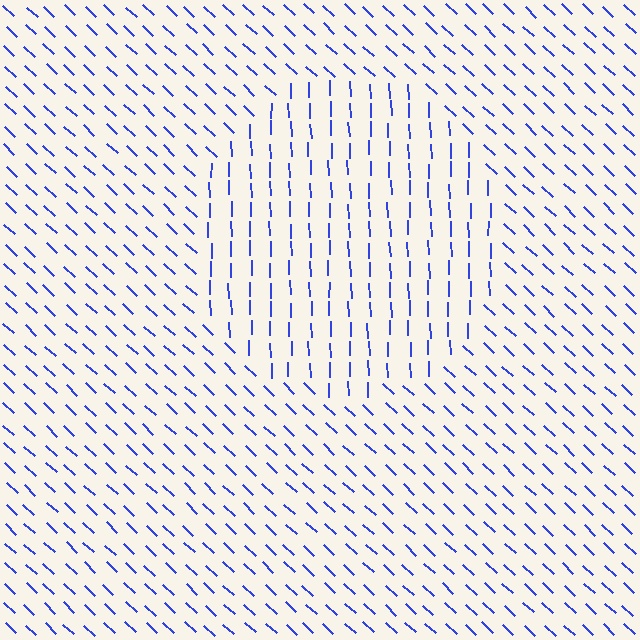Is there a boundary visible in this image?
Yes, there is a texture boundary formed by a change in line orientation.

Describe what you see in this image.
The image is filled with small blue line segments. A circle region in the image has lines oriented differently from the surrounding lines, creating a visible texture boundary.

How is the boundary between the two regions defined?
The boundary is defined purely by a change in line orientation (approximately 45 degrees difference). All lines are the same color and thickness.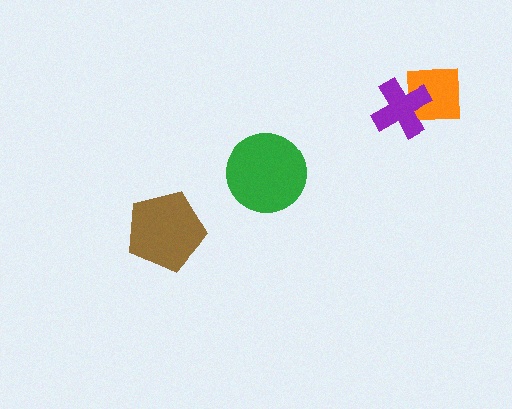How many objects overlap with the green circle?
0 objects overlap with the green circle.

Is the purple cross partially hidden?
No, no other shape covers it.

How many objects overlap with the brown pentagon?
0 objects overlap with the brown pentagon.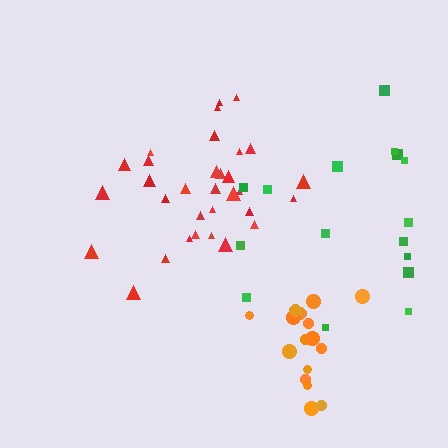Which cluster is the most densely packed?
Orange.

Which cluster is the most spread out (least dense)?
Green.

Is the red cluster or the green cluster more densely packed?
Red.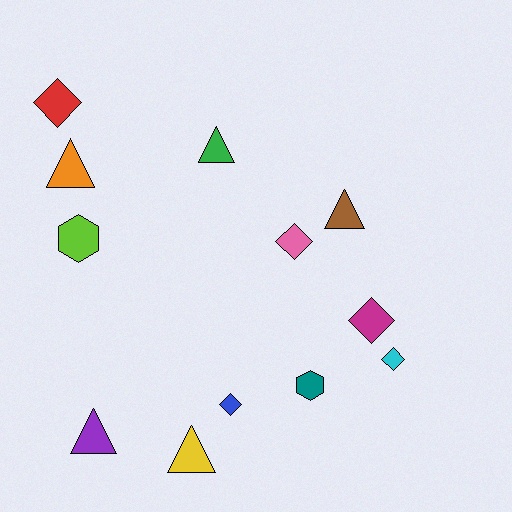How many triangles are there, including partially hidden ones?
There are 5 triangles.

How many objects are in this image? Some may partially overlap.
There are 12 objects.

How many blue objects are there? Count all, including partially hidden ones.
There is 1 blue object.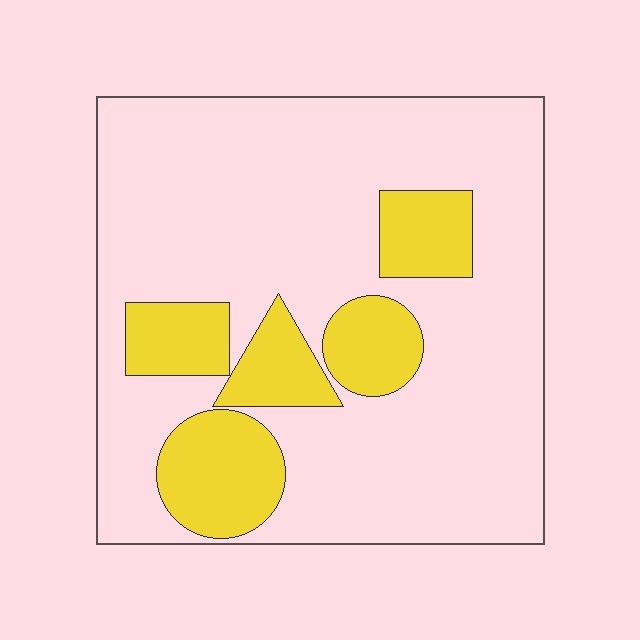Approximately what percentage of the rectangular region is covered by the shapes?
Approximately 20%.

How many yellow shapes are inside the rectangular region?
5.